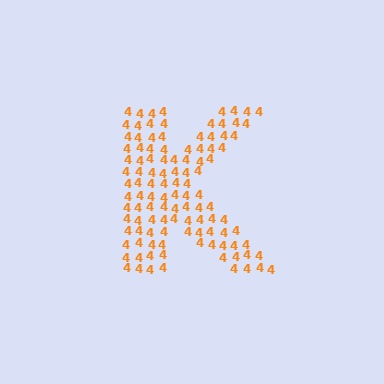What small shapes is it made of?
It is made of small digit 4's.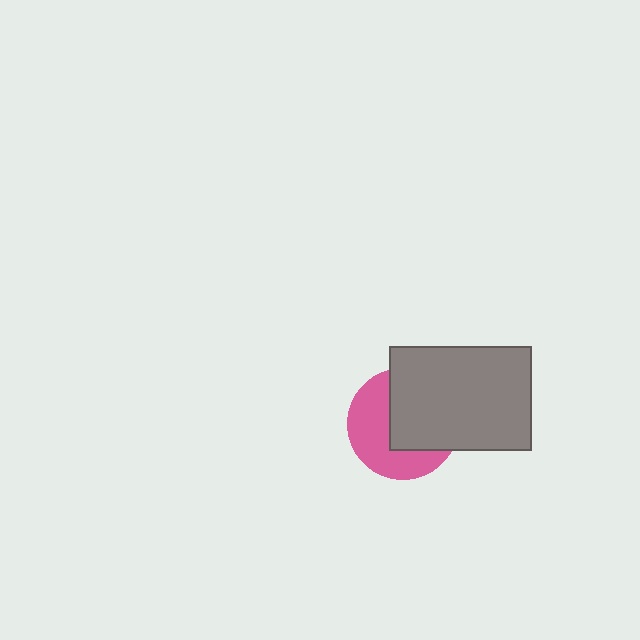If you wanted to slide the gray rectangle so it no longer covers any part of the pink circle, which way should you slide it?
Slide it toward the upper-right — that is the most direct way to separate the two shapes.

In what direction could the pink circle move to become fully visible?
The pink circle could move toward the lower-left. That would shift it out from behind the gray rectangle entirely.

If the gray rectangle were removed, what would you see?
You would see the complete pink circle.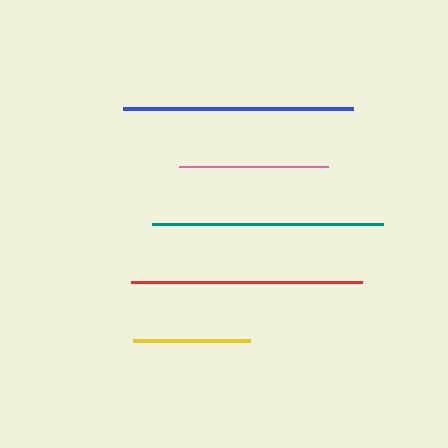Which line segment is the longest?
The teal line is the longest at approximately 231 pixels.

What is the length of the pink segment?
The pink segment is approximately 149 pixels long.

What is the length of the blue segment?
The blue segment is approximately 231 pixels long.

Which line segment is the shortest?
The yellow line is the shortest at approximately 117 pixels.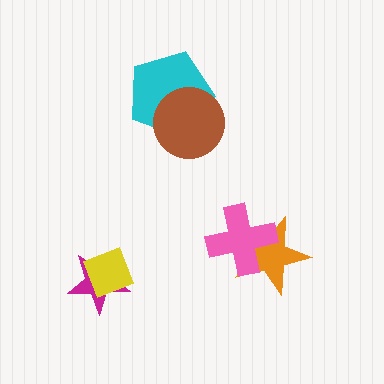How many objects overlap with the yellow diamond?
1 object overlaps with the yellow diamond.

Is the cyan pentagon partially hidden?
Yes, it is partially covered by another shape.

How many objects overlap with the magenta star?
1 object overlaps with the magenta star.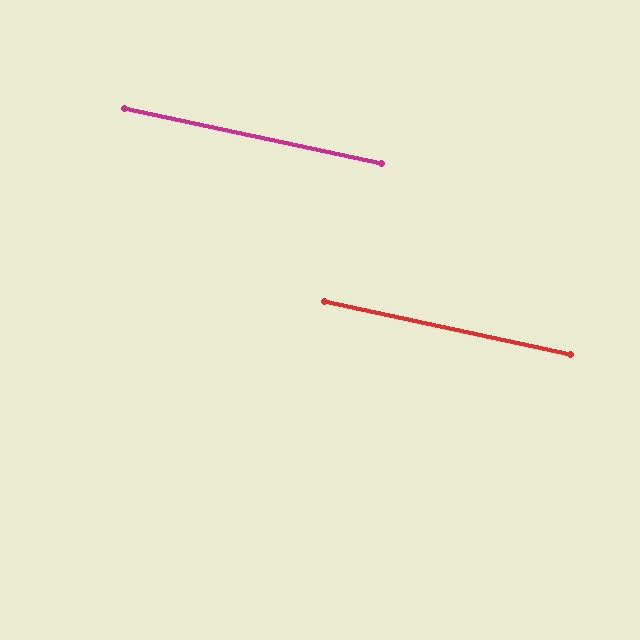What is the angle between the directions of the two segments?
Approximately 0 degrees.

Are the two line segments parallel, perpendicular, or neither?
Parallel — their directions differ by only 0.2°.